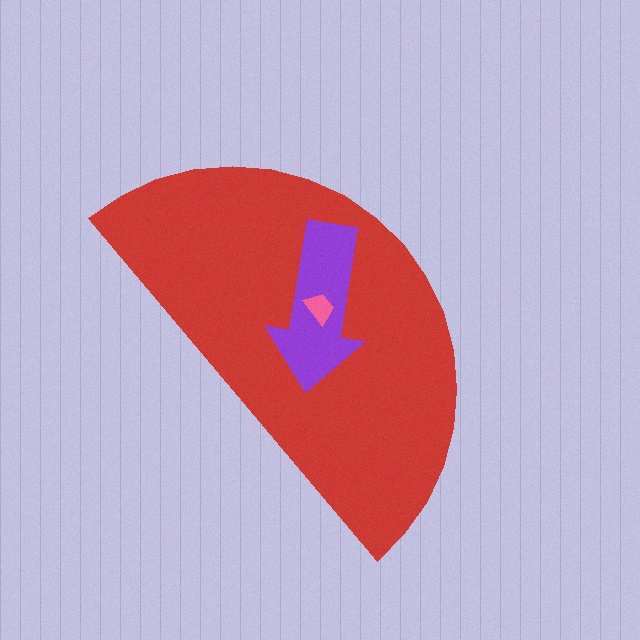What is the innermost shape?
The pink trapezoid.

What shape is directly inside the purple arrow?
The pink trapezoid.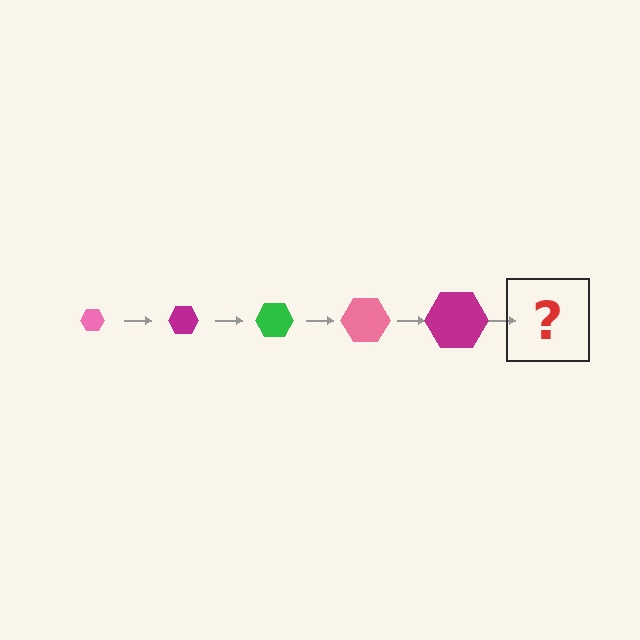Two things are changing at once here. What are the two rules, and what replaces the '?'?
The two rules are that the hexagon grows larger each step and the color cycles through pink, magenta, and green. The '?' should be a green hexagon, larger than the previous one.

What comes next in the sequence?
The next element should be a green hexagon, larger than the previous one.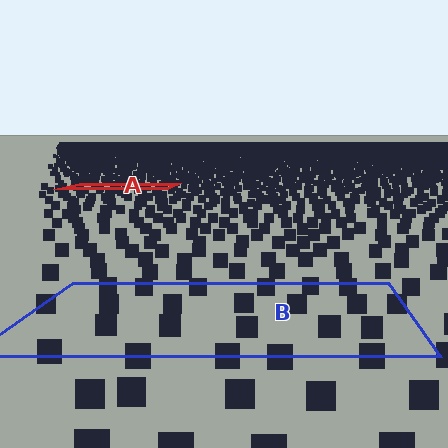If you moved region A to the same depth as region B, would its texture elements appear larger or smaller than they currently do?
They would appear larger. At a closer depth, the same texture elements are projected at a bigger on-screen size.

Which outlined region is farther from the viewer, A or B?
Region A is farther from the viewer — the texture elements inside it appear smaller and more densely packed.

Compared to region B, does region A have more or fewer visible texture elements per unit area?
Region A has more texture elements per unit area — they are packed more densely because it is farther away.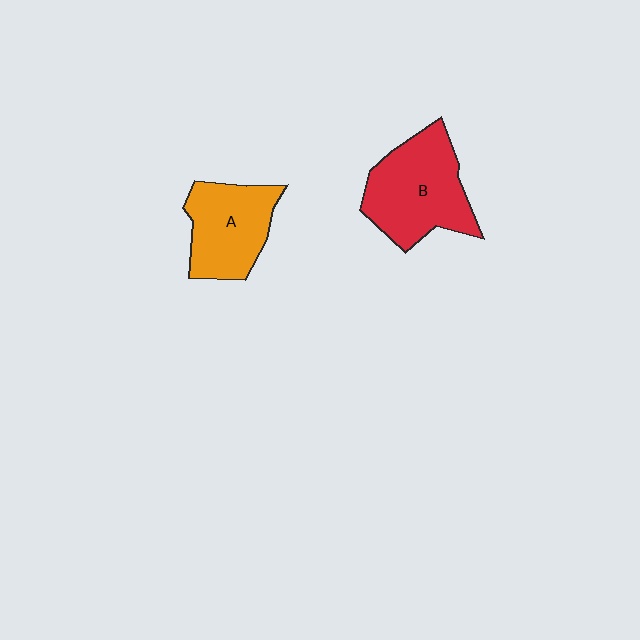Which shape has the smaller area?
Shape A (orange).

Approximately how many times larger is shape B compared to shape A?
Approximately 1.2 times.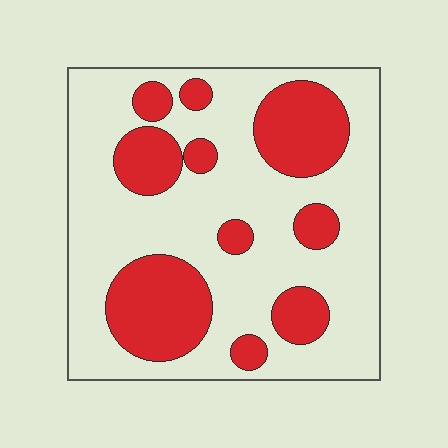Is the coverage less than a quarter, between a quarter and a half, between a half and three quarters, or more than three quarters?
Between a quarter and a half.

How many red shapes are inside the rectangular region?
10.